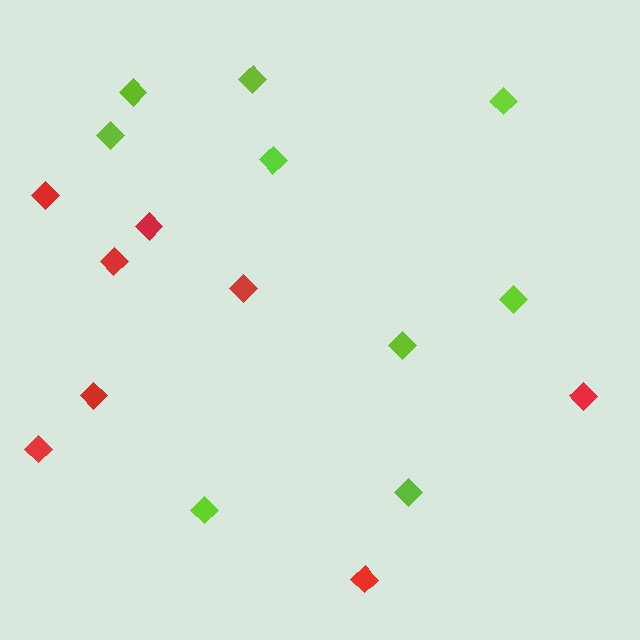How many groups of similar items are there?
There are 2 groups: one group of red diamonds (8) and one group of lime diamonds (9).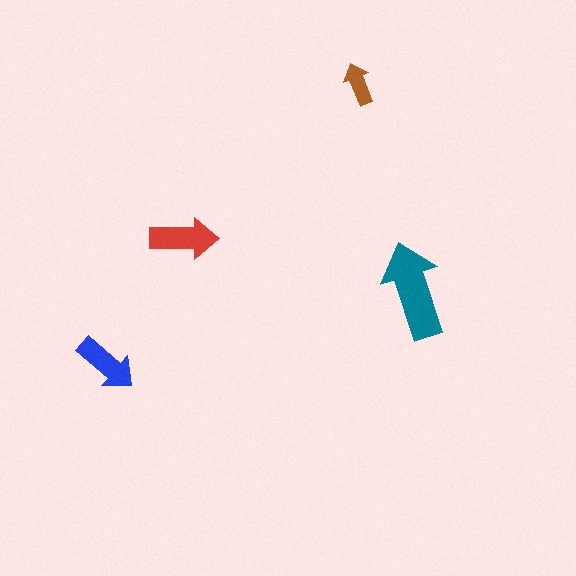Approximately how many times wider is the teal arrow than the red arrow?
About 1.5 times wider.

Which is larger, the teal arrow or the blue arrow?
The teal one.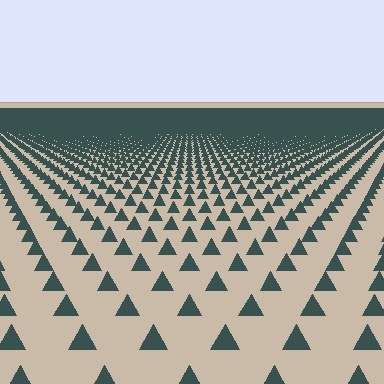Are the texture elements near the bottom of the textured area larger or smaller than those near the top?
Larger. Near the bottom, elements are closer to the viewer and appear at a bigger on-screen size.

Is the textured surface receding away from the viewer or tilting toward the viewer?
The surface is receding away from the viewer. Texture elements get smaller and denser toward the top.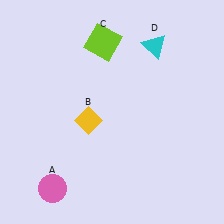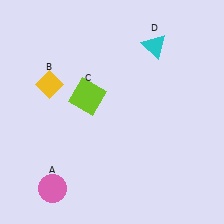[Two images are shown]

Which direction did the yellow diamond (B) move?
The yellow diamond (B) moved left.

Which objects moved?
The objects that moved are: the yellow diamond (B), the lime square (C).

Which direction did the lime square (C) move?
The lime square (C) moved down.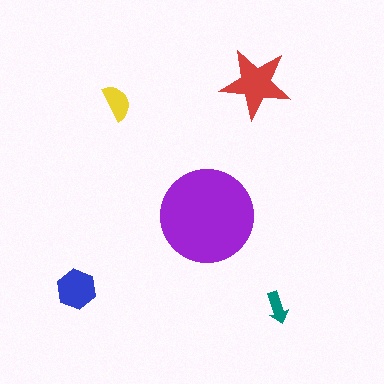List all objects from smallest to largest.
The teal arrow, the yellow semicircle, the blue hexagon, the red star, the purple circle.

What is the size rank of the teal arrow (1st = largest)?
5th.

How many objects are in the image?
There are 5 objects in the image.